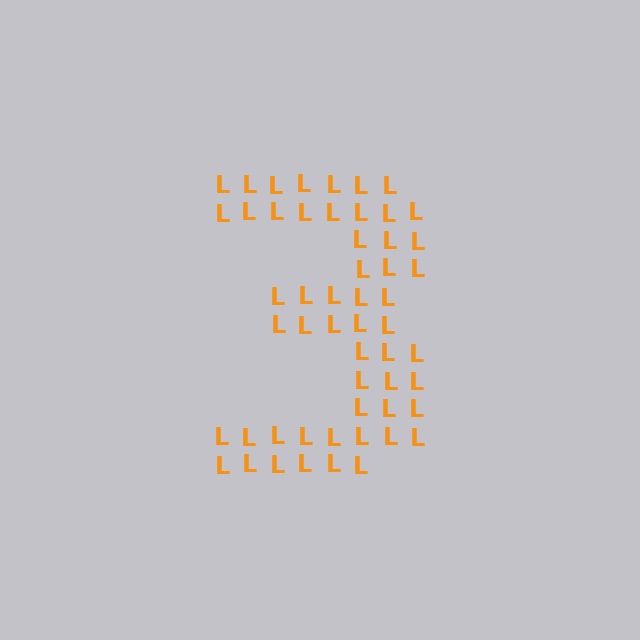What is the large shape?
The large shape is the digit 3.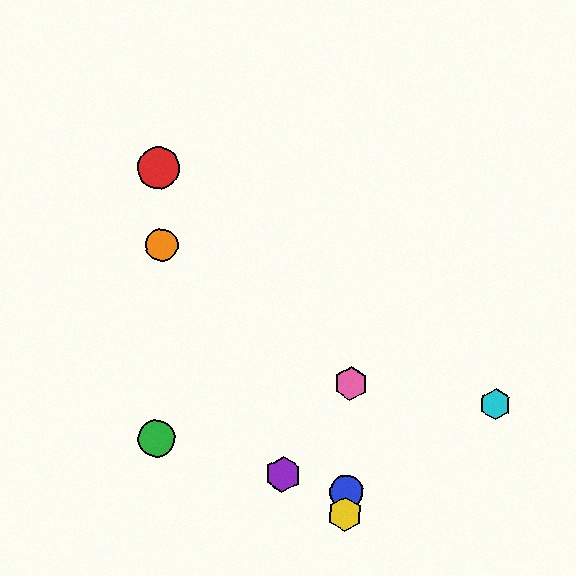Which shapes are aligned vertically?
The blue circle, the yellow hexagon, the pink hexagon are aligned vertically.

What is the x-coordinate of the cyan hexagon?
The cyan hexagon is at x≈496.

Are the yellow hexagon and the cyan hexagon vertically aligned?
No, the yellow hexagon is at x≈345 and the cyan hexagon is at x≈496.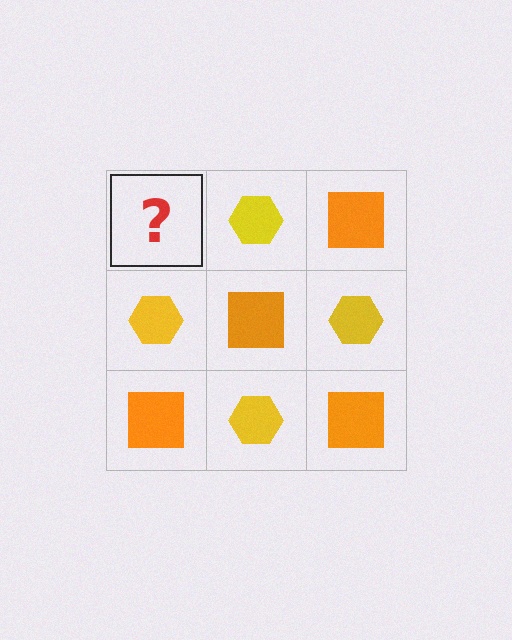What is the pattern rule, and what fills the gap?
The rule is that it alternates orange square and yellow hexagon in a checkerboard pattern. The gap should be filled with an orange square.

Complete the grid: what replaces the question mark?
The question mark should be replaced with an orange square.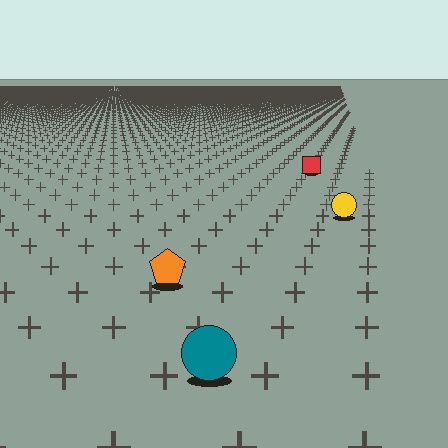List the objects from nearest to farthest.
From nearest to farthest: the teal circle, the orange pentagon, the yellow circle, the red square.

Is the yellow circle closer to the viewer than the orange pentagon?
No. The orange pentagon is closer — you can tell from the texture gradient: the ground texture is coarser near it.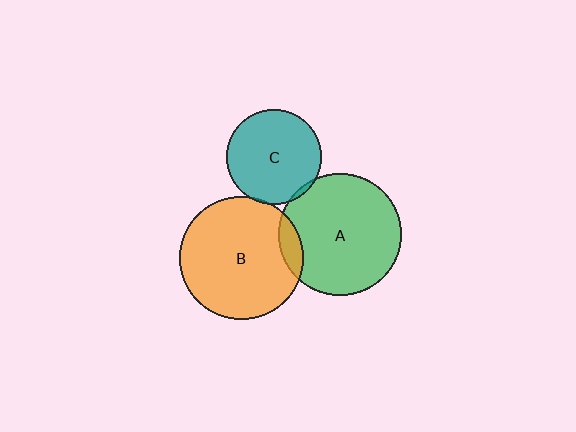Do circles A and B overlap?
Yes.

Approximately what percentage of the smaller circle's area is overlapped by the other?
Approximately 10%.